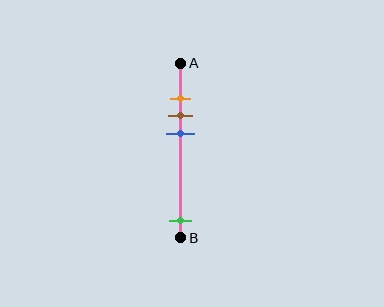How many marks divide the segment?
There are 4 marks dividing the segment.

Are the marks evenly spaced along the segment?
No, the marks are not evenly spaced.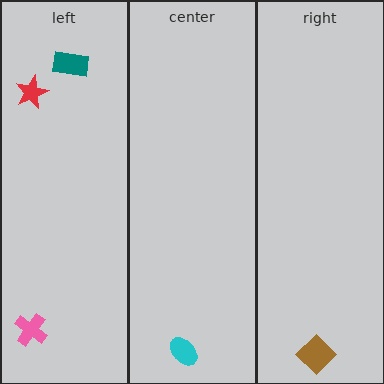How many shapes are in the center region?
1.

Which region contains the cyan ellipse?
The center region.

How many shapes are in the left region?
3.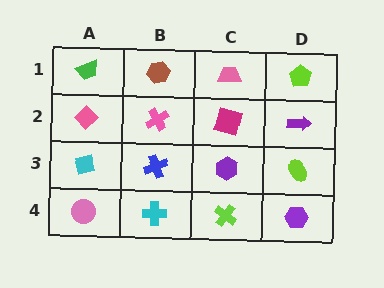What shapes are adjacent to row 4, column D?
A lime ellipse (row 3, column D), a lime cross (row 4, column C).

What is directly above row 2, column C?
A pink trapezoid.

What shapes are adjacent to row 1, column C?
A magenta square (row 2, column C), a brown hexagon (row 1, column B), a lime pentagon (row 1, column D).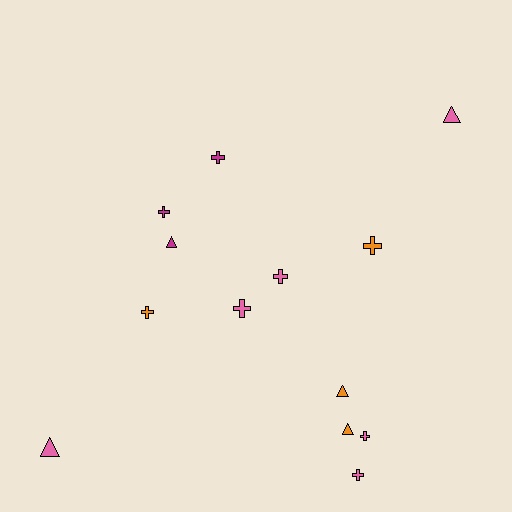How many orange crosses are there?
There are 2 orange crosses.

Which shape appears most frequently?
Cross, with 8 objects.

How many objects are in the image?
There are 13 objects.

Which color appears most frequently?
Pink, with 6 objects.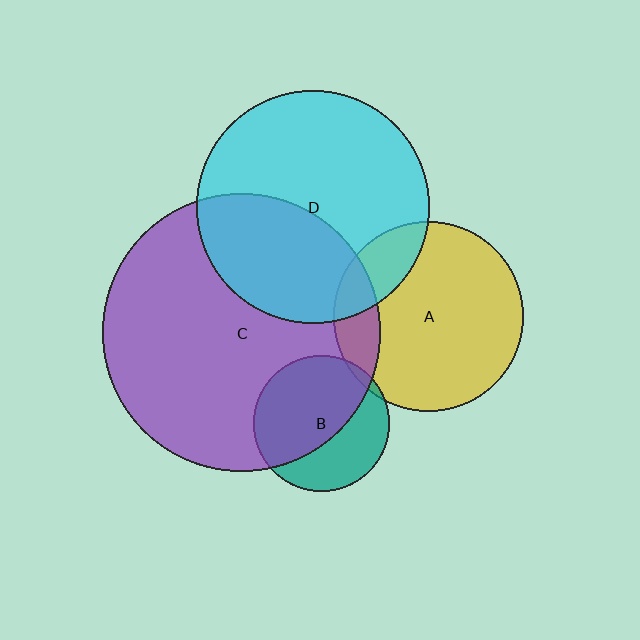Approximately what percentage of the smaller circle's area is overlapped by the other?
Approximately 5%.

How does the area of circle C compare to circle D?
Approximately 1.4 times.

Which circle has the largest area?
Circle C (purple).